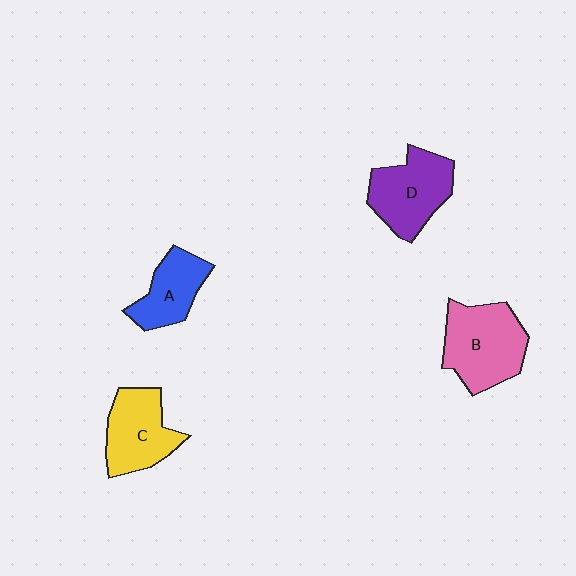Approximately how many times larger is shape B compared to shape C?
Approximately 1.2 times.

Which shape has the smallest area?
Shape A (blue).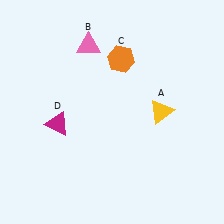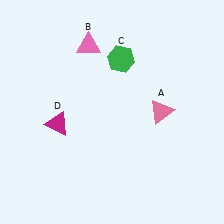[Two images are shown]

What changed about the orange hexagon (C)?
In Image 1, C is orange. In Image 2, it changed to green.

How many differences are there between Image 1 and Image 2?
There are 2 differences between the two images.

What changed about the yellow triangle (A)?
In Image 1, A is yellow. In Image 2, it changed to pink.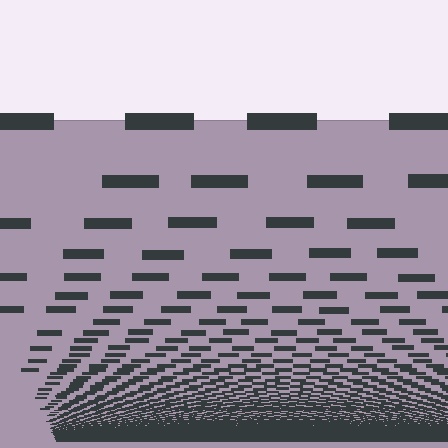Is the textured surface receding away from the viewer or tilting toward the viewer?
The surface appears to tilt toward the viewer. Texture elements get larger and sparser toward the top.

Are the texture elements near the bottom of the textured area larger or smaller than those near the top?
Smaller. The gradient is inverted — elements near the bottom are smaller and denser.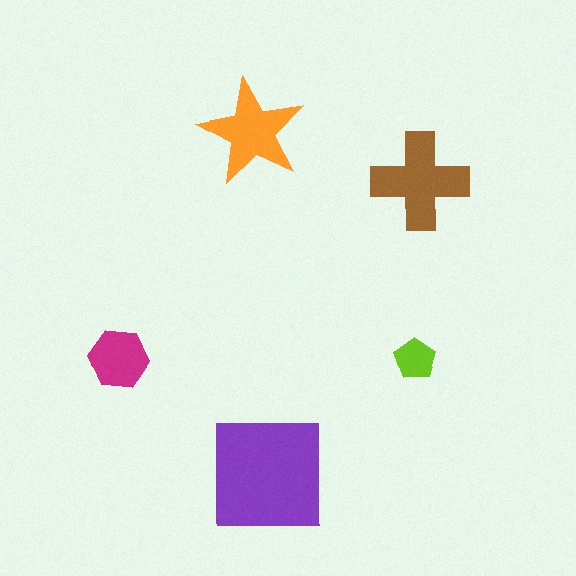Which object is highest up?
The orange star is topmost.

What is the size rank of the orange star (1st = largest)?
3rd.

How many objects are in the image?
There are 5 objects in the image.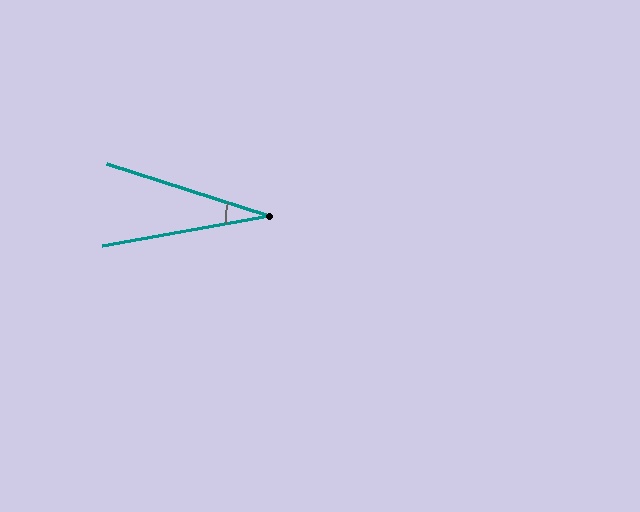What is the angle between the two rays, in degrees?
Approximately 28 degrees.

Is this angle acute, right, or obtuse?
It is acute.